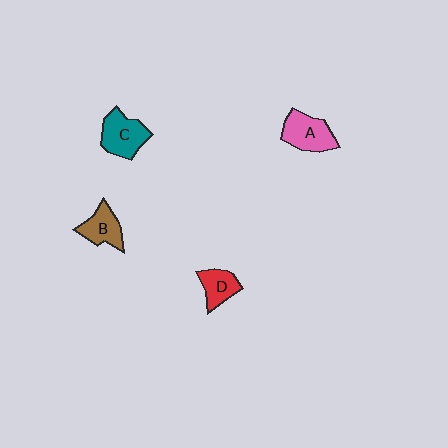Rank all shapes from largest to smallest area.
From largest to smallest: C (teal), A (pink), B (brown), D (red).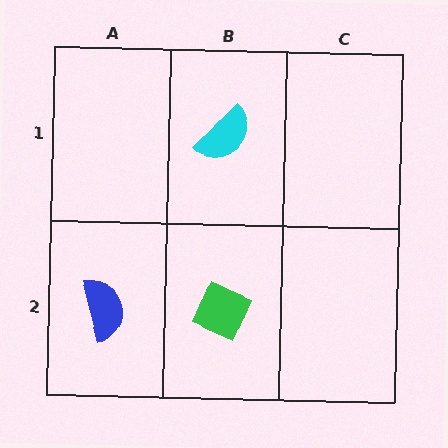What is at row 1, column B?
A cyan semicircle.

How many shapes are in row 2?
2 shapes.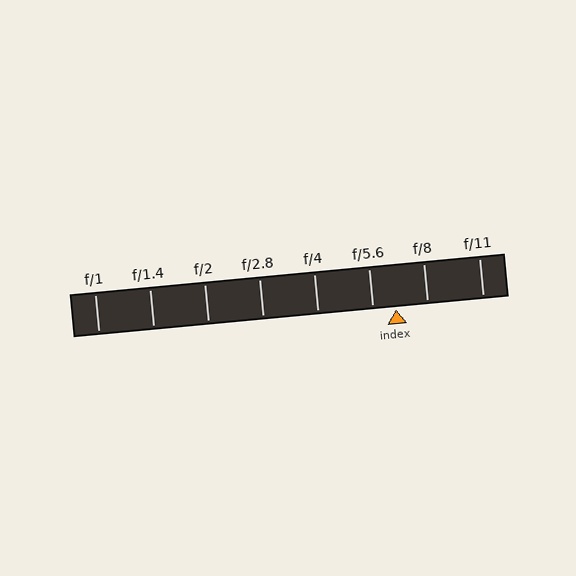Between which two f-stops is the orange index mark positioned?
The index mark is between f/5.6 and f/8.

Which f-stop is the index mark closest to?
The index mark is closest to f/5.6.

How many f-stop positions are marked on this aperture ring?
There are 8 f-stop positions marked.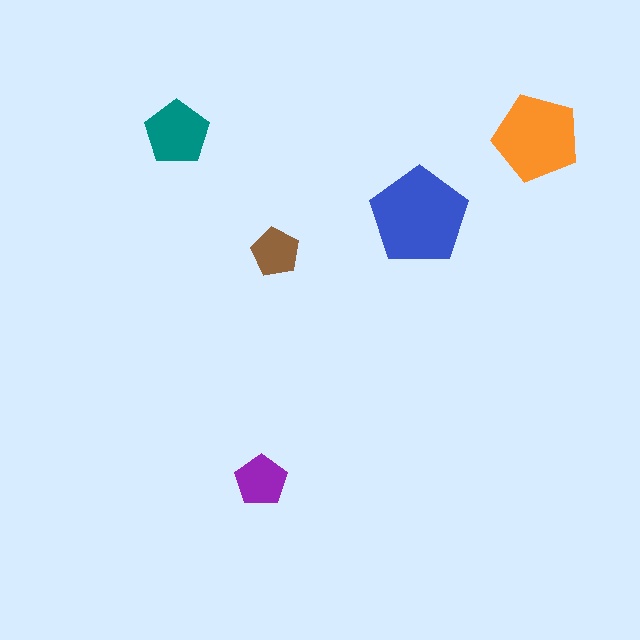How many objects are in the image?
There are 5 objects in the image.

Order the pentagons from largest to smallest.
the blue one, the orange one, the teal one, the purple one, the brown one.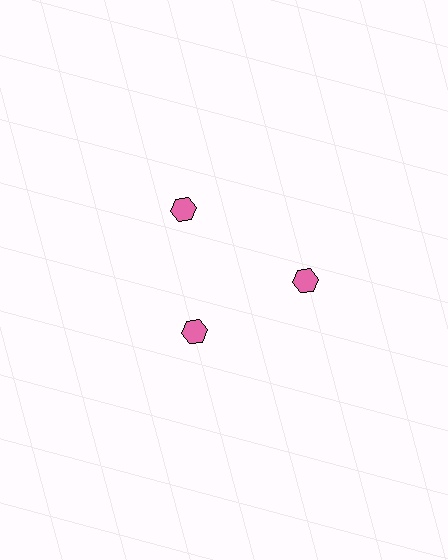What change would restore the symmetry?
The symmetry would be restored by moving it outward, back onto the ring so that all 3 hexagons sit at equal angles and equal distance from the center.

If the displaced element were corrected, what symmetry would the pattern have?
It would have 3-fold rotational symmetry — the pattern would map onto itself every 120 degrees.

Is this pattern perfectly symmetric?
No. The 3 pink hexagons are arranged in a ring, but one element near the 7 o'clock position is pulled inward toward the center, breaking the 3-fold rotational symmetry.